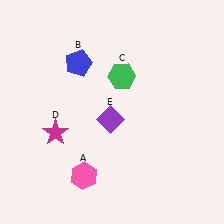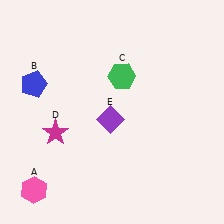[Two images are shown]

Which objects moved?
The objects that moved are: the pink hexagon (A), the blue pentagon (B).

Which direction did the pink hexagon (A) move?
The pink hexagon (A) moved left.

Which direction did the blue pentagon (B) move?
The blue pentagon (B) moved left.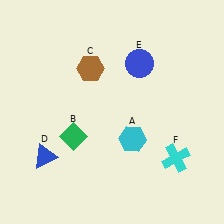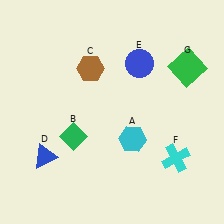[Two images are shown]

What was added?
A green square (G) was added in Image 2.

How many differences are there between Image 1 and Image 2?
There is 1 difference between the two images.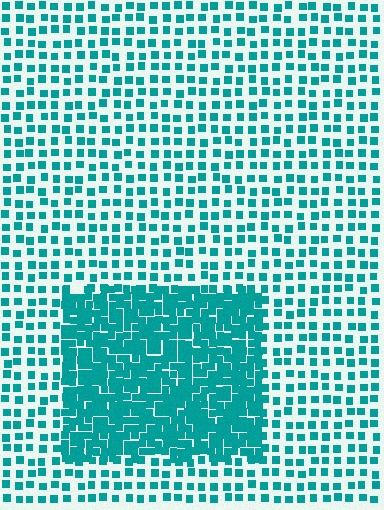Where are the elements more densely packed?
The elements are more densely packed inside the rectangle boundary.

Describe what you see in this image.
The image contains small teal elements arranged at two different densities. A rectangle-shaped region is visible where the elements are more densely packed than the surrounding area.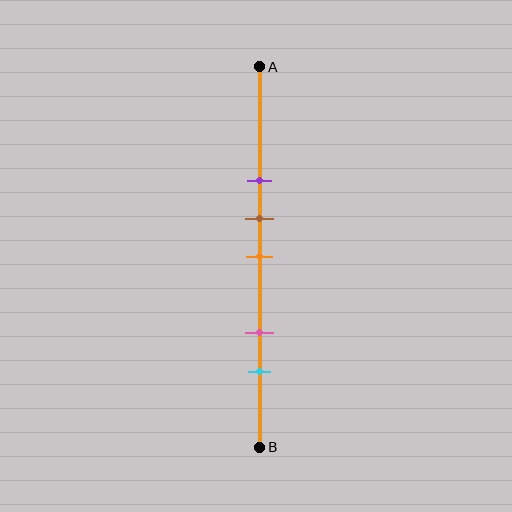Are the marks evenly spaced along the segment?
No, the marks are not evenly spaced.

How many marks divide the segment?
There are 5 marks dividing the segment.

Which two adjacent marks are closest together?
The brown and orange marks are the closest adjacent pair.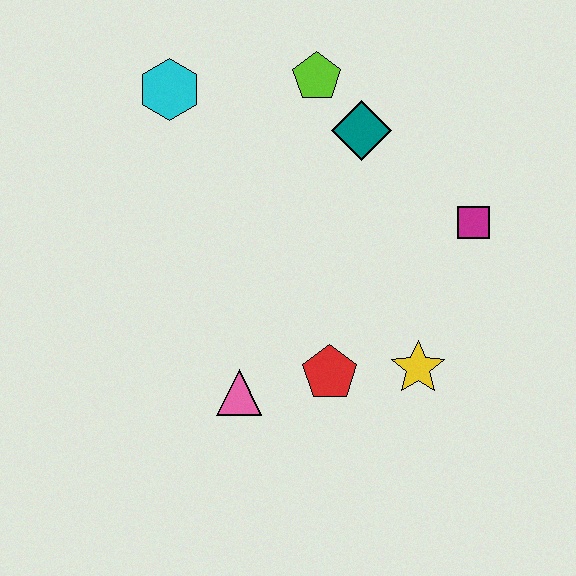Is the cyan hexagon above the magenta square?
Yes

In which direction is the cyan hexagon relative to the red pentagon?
The cyan hexagon is above the red pentagon.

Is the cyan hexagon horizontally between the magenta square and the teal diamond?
No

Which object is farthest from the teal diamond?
The pink triangle is farthest from the teal diamond.